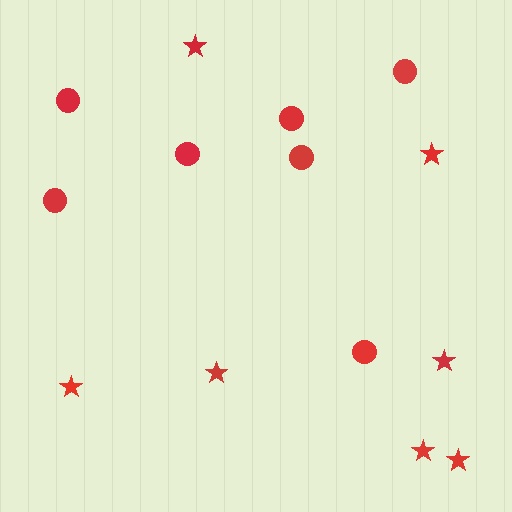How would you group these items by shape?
There are 2 groups: one group of circles (7) and one group of stars (7).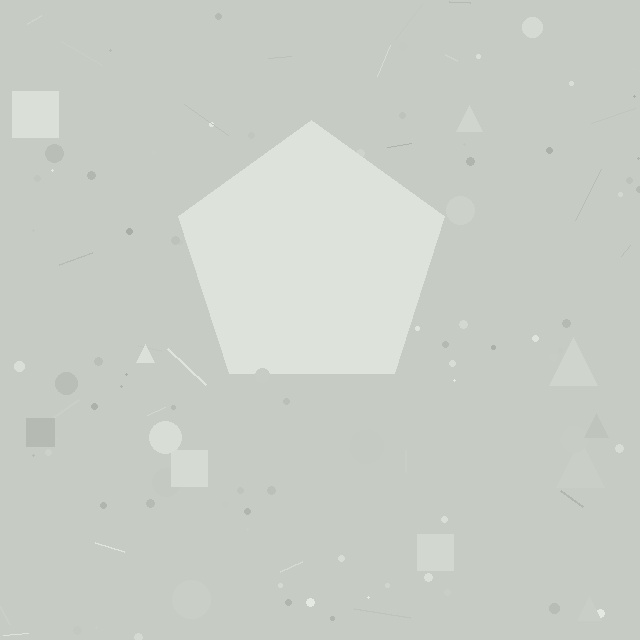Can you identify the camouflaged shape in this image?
The camouflaged shape is a pentagon.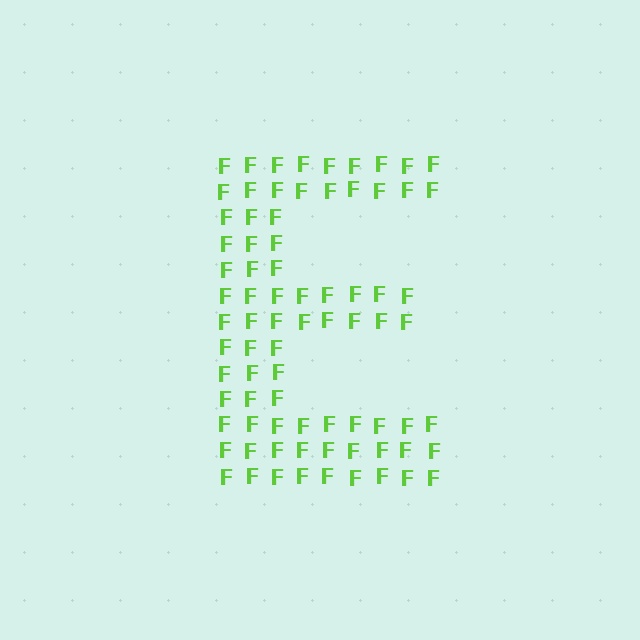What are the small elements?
The small elements are letter F's.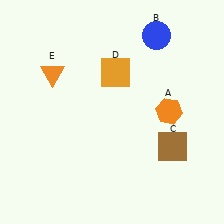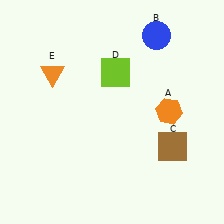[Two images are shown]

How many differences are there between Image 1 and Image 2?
There is 1 difference between the two images.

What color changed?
The square (D) changed from orange in Image 1 to lime in Image 2.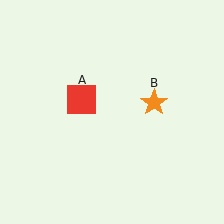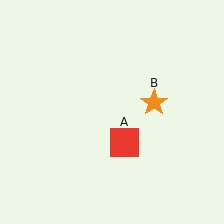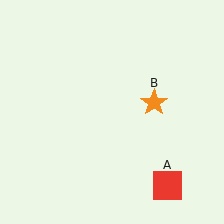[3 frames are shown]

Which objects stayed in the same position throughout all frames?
Orange star (object B) remained stationary.